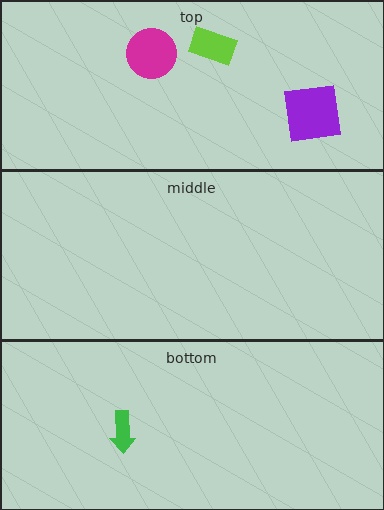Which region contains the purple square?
The top region.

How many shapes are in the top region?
3.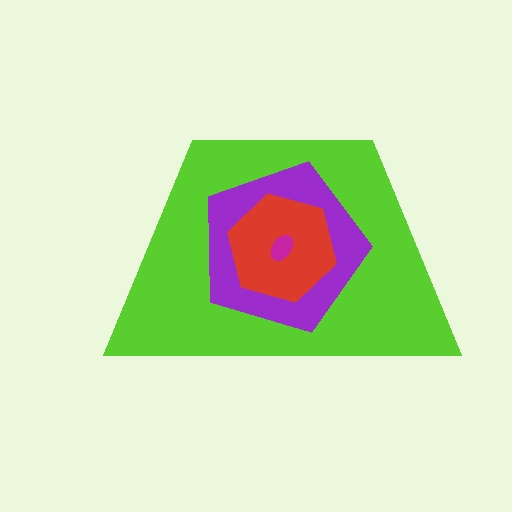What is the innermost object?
The magenta ellipse.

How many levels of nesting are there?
4.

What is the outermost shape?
The lime trapezoid.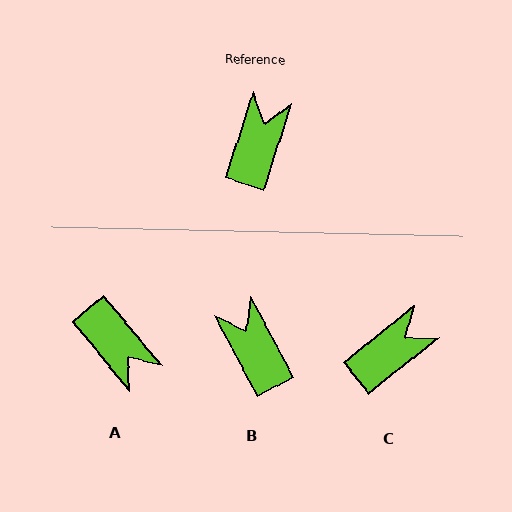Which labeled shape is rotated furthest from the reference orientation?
A, about 123 degrees away.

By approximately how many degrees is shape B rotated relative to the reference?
Approximately 46 degrees counter-clockwise.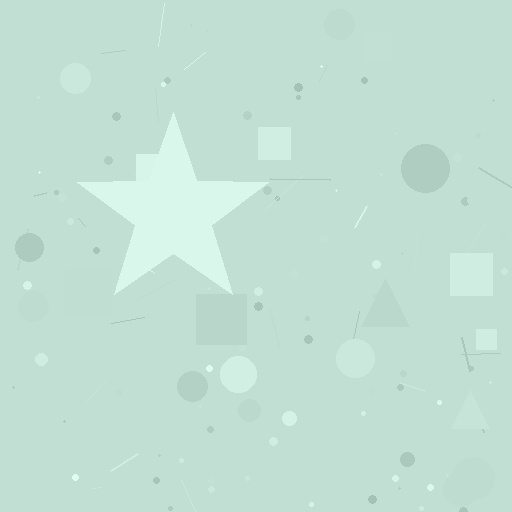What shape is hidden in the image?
A star is hidden in the image.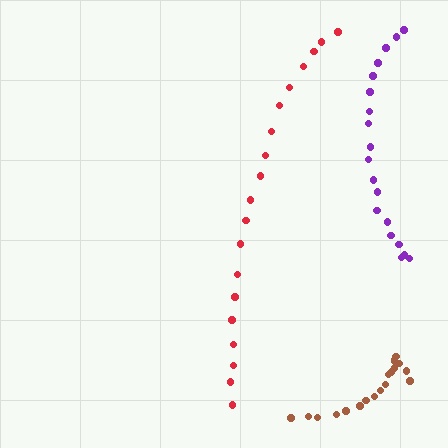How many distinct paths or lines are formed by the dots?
There are 3 distinct paths.